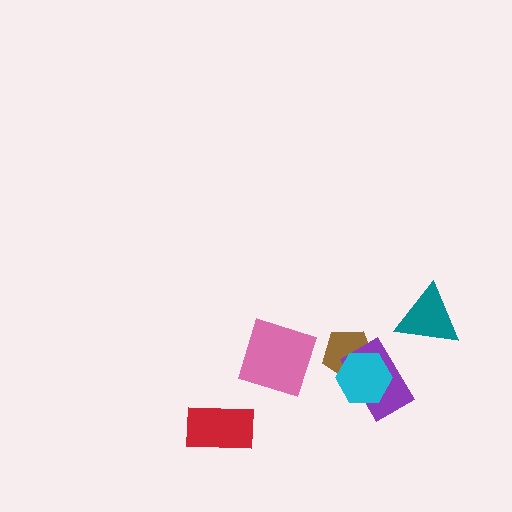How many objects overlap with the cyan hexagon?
2 objects overlap with the cyan hexagon.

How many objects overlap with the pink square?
0 objects overlap with the pink square.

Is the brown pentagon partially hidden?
Yes, it is partially covered by another shape.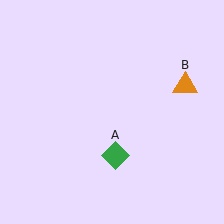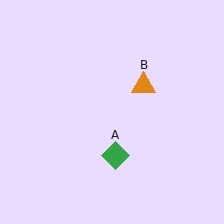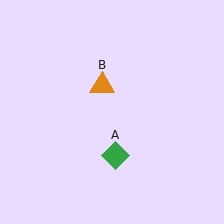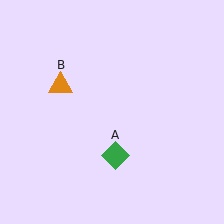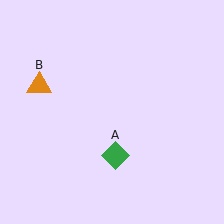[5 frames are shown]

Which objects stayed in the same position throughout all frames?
Green diamond (object A) remained stationary.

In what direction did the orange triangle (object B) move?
The orange triangle (object B) moved left.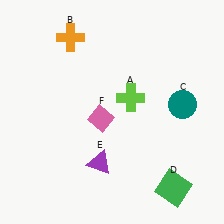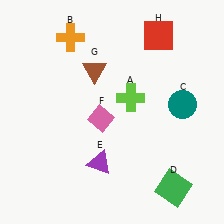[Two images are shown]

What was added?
A brown triangle (G), a red square (H) were added in Image 2.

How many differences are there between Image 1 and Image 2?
There are 2 differences between the two images.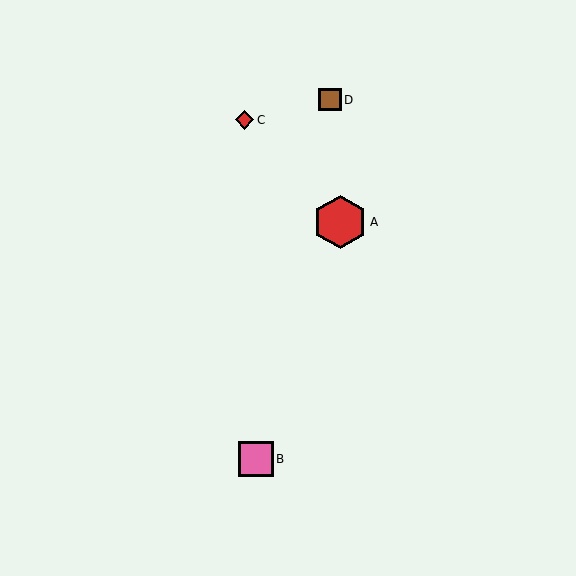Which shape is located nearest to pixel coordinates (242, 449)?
The pink square (labeled B) at (256, 459) is nearest to that location.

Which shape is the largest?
The red hexagon (labeled A) is the largest.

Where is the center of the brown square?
The center of the brown square is at (330, 100).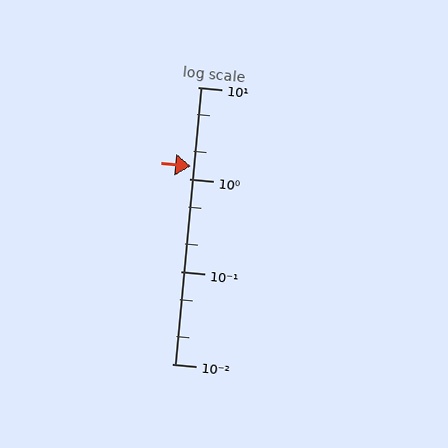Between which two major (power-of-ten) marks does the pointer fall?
The pointer is between 1 and 10.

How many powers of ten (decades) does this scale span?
The scale spans 3 decades, from 0.01 to 10.